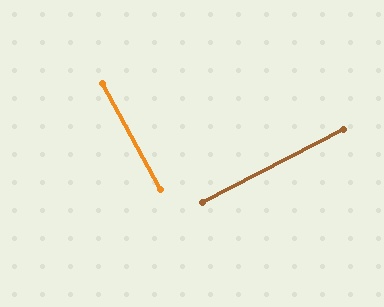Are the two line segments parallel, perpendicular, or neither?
Perpendicular — they meet at approximately 88°.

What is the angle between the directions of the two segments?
Approximately 88 degrees.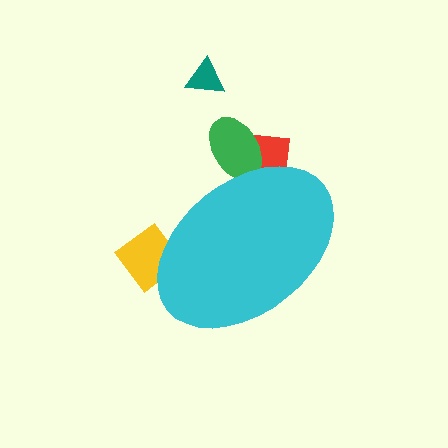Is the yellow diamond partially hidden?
Yes, the yellow diamond is partially hidden behind the cyan ellipse.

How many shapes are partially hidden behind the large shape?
3 shapes are partially hidden.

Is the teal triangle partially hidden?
No, the teal triangle is fully visible.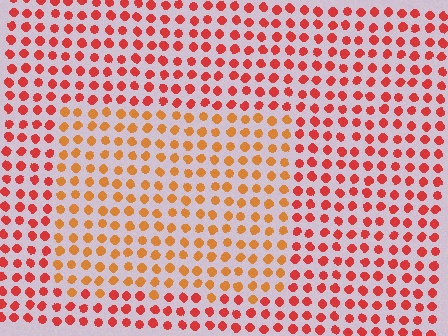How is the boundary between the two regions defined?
The boundary is defined purely by a slight shift in hue (about 30 degrees). Spacing, size, and orientation are identical on both sides.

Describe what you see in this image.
The image is filled with small red elements in a uniform arrangement. A rectangle-shaped region is visible where the elements are tinted to a slightly different hue, forming a subtle color boundary.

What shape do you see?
I see a rectangle.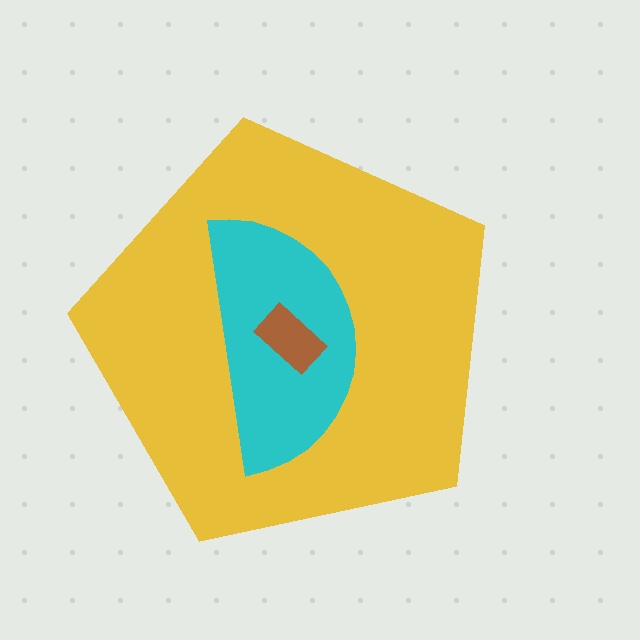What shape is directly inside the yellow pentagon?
The cyan semicircle.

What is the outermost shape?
The yellow pentagon.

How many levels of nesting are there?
3.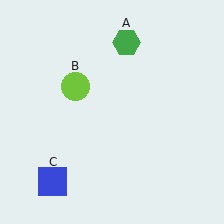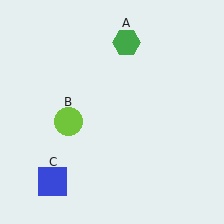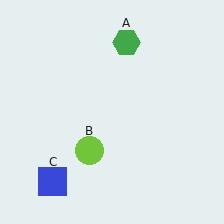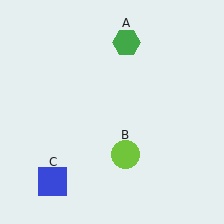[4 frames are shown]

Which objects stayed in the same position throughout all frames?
Green hexagon (object A) and blue square (object C) remained stationary.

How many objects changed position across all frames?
1 object changed position: lime circle (object B).